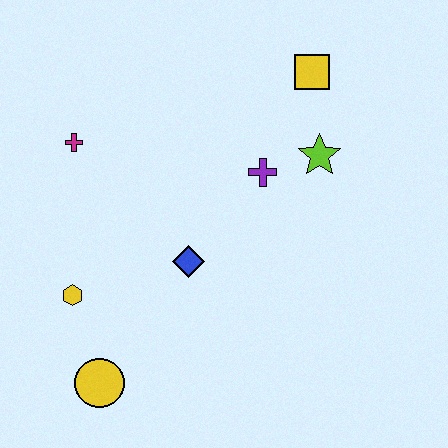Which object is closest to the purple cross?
The lime star is closest to the purple cross.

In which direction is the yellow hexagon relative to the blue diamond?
The yellow hexagon is to the left of the blue diamond.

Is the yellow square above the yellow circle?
Yes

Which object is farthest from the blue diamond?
The yellow square is farthest from the blue diamond.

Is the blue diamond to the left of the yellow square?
Yes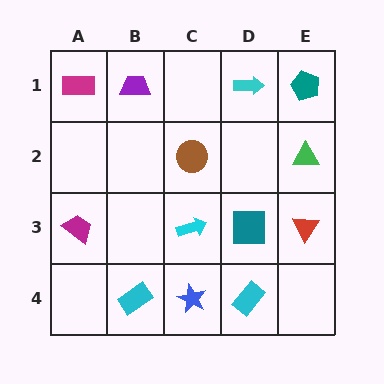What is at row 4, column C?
A blue star.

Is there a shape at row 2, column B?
No, that cell is empty.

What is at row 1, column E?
A teal pentagon.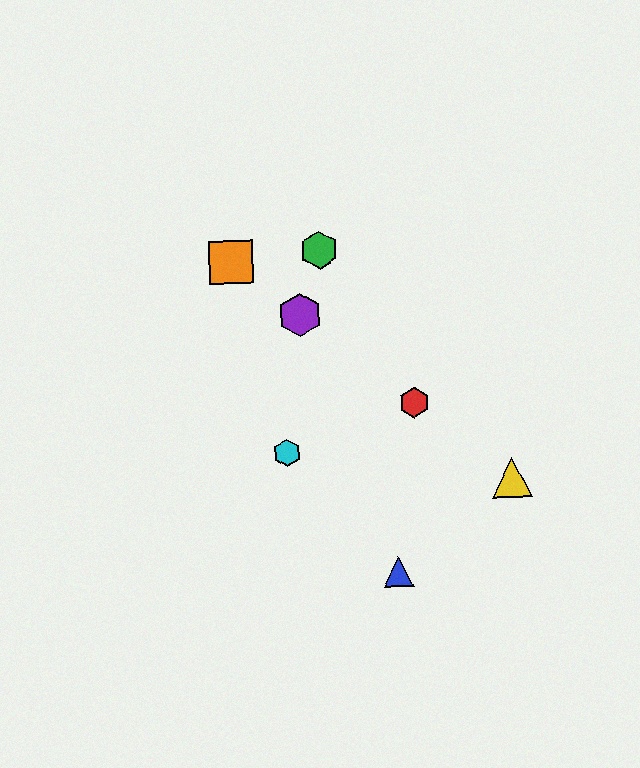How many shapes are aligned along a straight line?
4 shapes (the red hexagon, the yellow triangle, the purple hexagon, the orange square) are aligned along a straight line.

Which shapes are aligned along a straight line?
The red hexagon, the yellow triangle, the purple hexagon, the orange square are aligned along a straight line.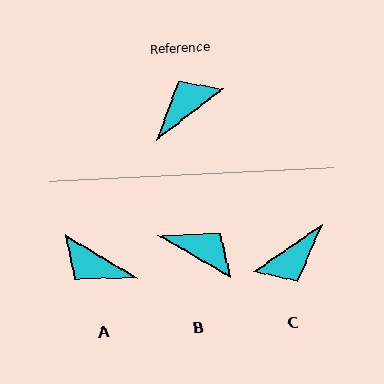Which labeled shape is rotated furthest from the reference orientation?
C, about 177 degrees away.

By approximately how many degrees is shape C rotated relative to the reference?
Approximately 177 degrees counter-clockwise.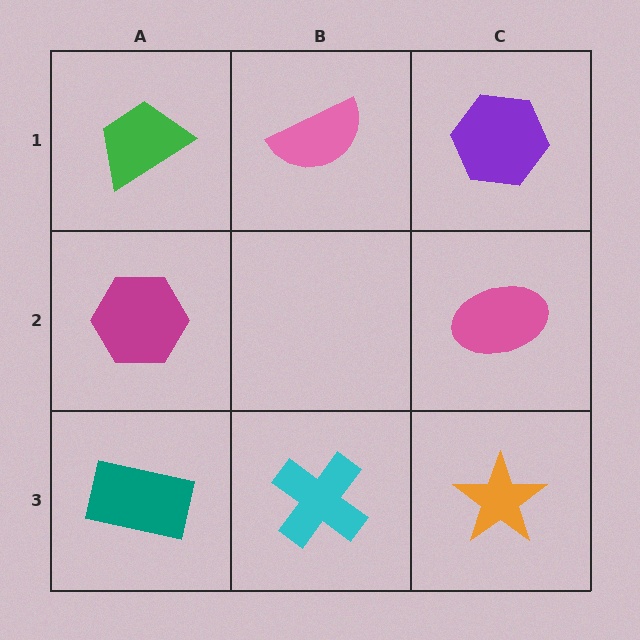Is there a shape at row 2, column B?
No, that cell is empty.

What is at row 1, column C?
A purple hexagon.